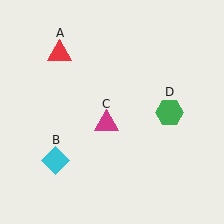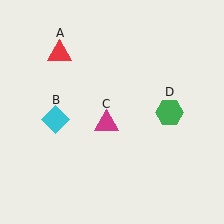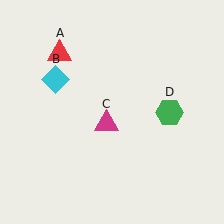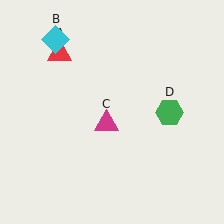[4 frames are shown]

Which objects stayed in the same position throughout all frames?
Red triangle (object A) and magenta triangle (object C) and green hexagon (object D) remained stationary.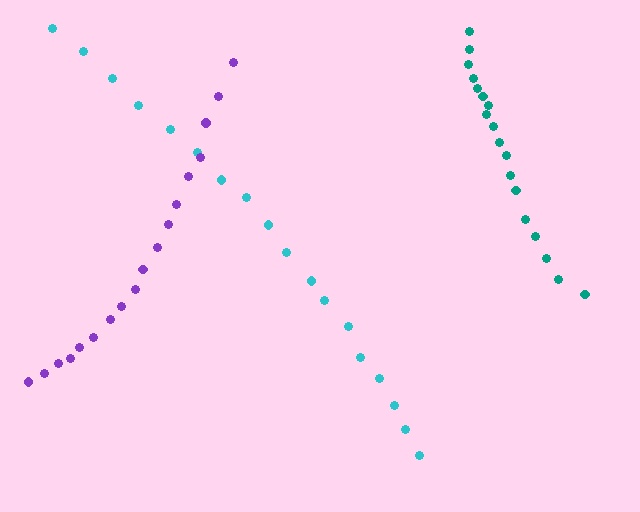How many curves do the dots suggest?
There are 3 distinct paths.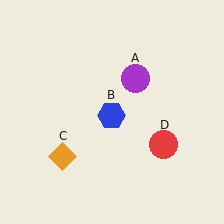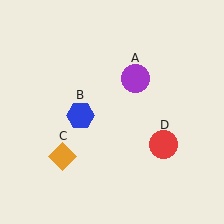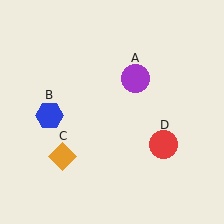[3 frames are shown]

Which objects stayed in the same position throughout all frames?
Purple circle (object A) and orange diamond (object C) and red circle (object D) remained stationary.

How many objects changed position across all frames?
1 object changed position: blue hexagon (object B).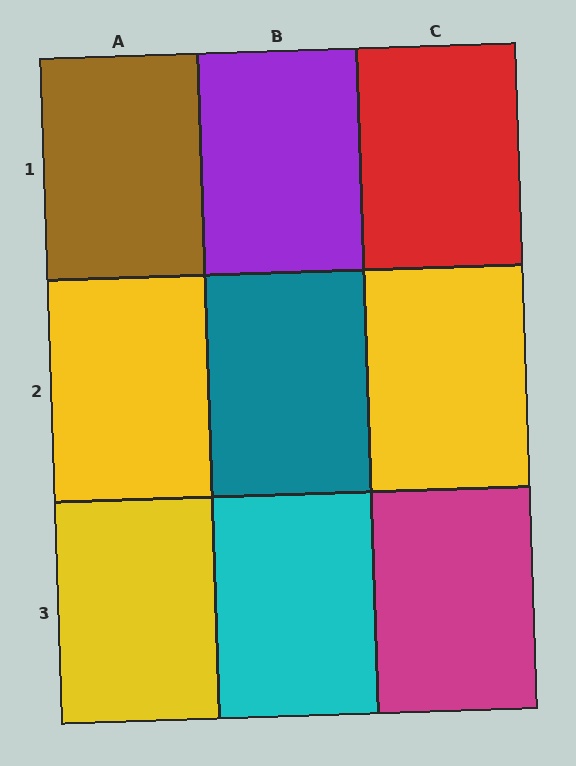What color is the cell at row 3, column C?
Magenta.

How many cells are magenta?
1 cell is magenta.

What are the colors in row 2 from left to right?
Yellow, teal, yellow.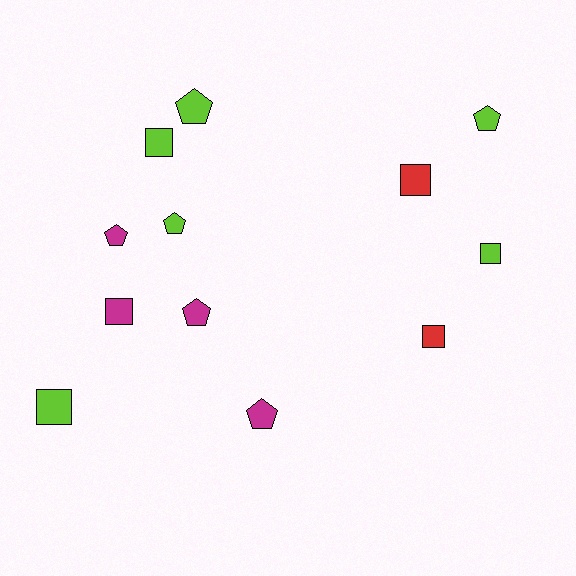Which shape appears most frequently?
Square, with 6 objects.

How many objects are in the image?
There are 12 objects.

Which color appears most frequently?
Lime, with 6 objects.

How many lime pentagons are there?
There are 3 lime pentagons.